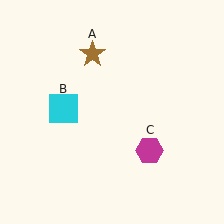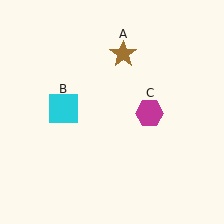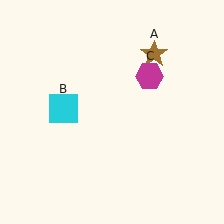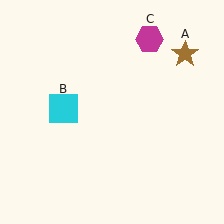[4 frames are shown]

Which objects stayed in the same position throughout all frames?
Cyan square (object B) remained stationary.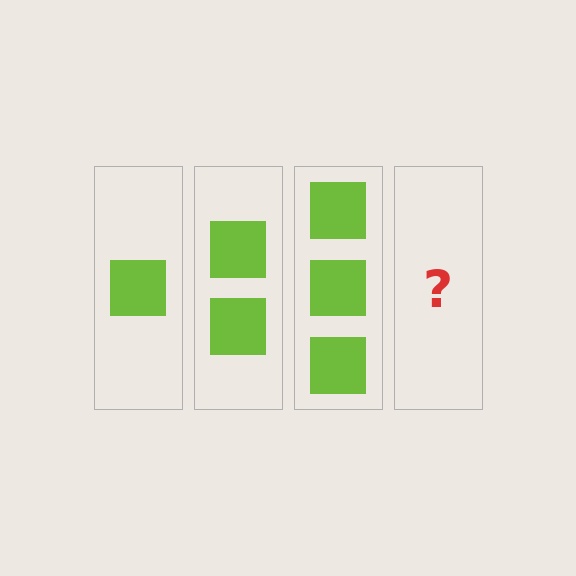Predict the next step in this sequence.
The next step is 4 squares.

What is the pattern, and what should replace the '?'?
The pattern is that each step adds one more square. The '?' should be 4 squares.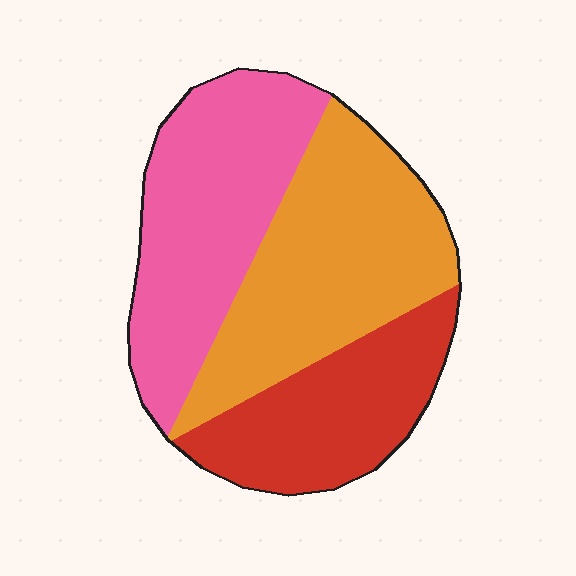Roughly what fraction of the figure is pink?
Pink takes up between a quarter and a half of the figure.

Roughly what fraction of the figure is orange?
Orange covers around 40% of the figure.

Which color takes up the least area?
Red, at roughly 25%.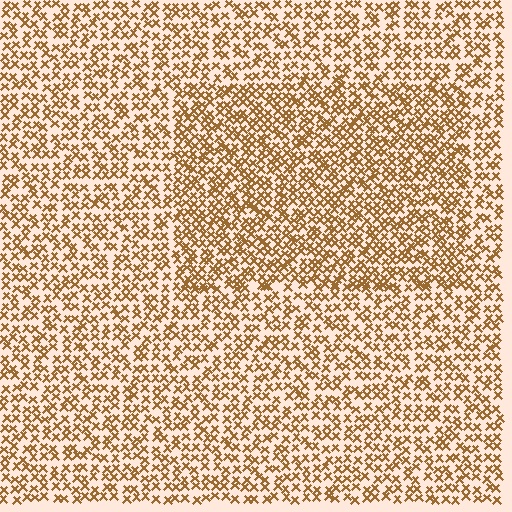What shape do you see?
I see a rectangle.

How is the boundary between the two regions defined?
The boundary is defined by a change in element density (approximately 1.5x ratio). All elements are the same color, size, and shape.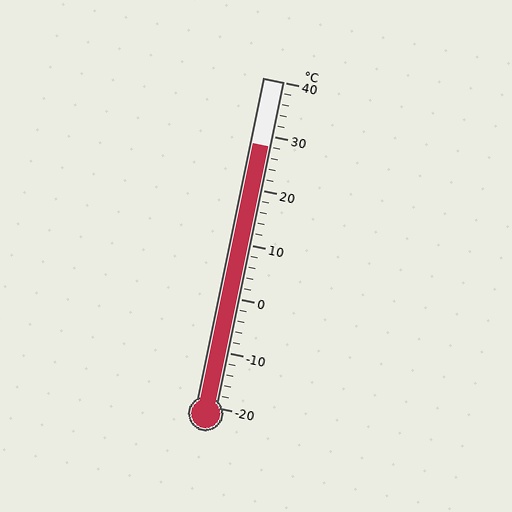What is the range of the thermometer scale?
The thermometer scale ranges from -20°C to 40°C.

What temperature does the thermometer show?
The thermometer shows approximately 28°C.